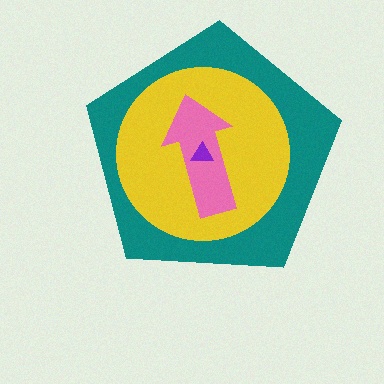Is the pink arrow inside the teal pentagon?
Yes.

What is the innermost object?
The purple triangle.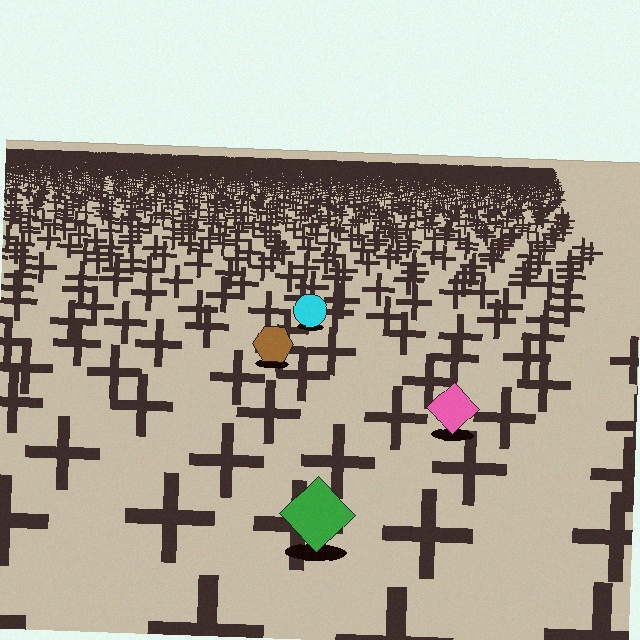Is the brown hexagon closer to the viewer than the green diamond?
No. The green diamond is closer — you can tell from the texture gradient: the ground texture is coarser near it.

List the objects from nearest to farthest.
From nearest to farthest: the green diamond, the pink diamond, the brown hexagon, the cyan circle.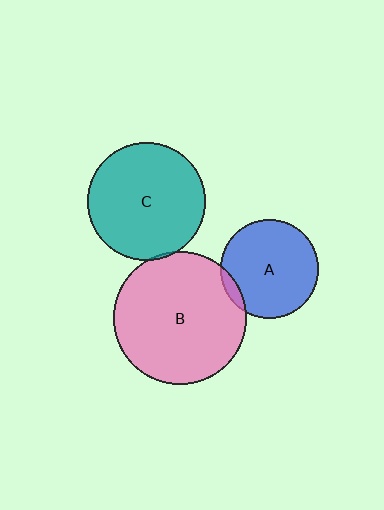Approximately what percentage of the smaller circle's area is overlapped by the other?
Approximately 5%.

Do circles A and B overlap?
Yes.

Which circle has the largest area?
Circle B (pink).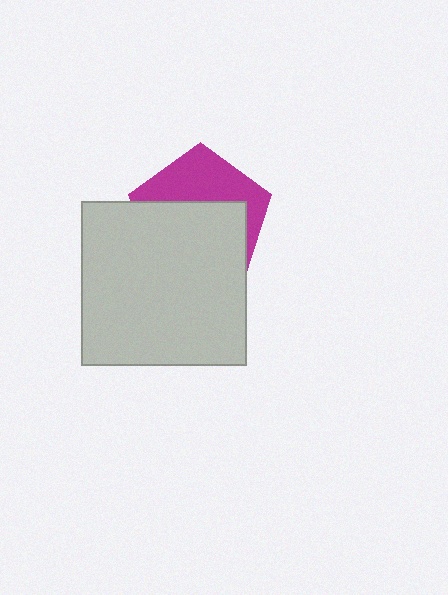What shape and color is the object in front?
The object in front is a light gray square.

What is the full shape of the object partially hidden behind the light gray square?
The partially hidden object is a magenta pentagon.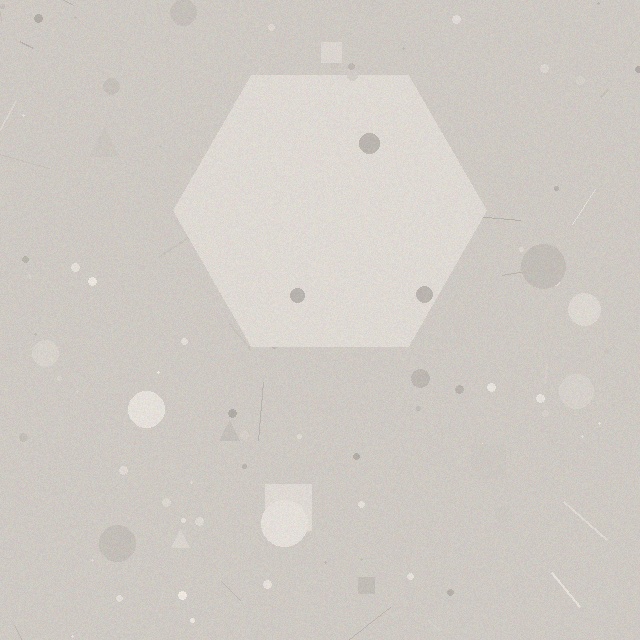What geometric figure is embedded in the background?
A hexagon is embedded in the background.